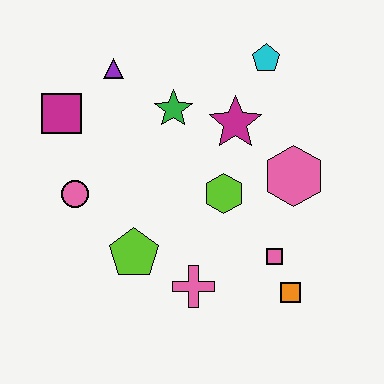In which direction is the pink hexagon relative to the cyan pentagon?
The pink hexagon is below the cyan pentagon.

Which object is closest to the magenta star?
The green star is closest to the magenta star.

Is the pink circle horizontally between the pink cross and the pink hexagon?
No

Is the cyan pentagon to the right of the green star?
Yes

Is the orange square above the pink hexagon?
No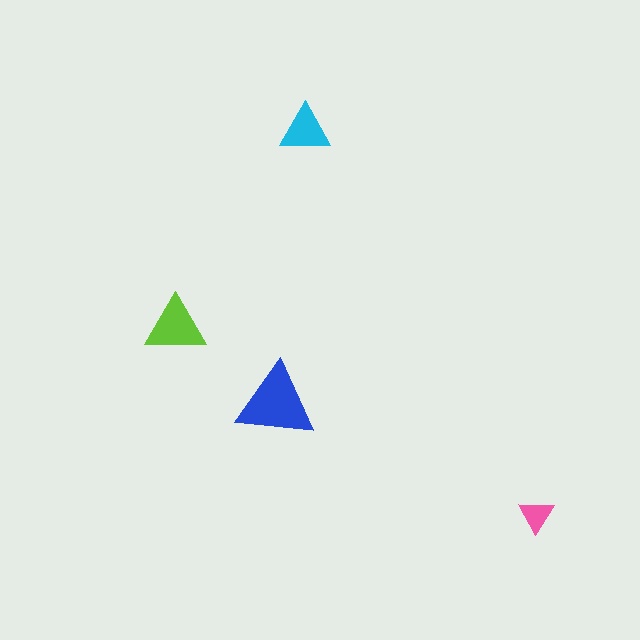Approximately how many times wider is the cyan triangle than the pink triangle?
About 1.5 times wider.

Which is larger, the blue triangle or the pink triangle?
The blue one.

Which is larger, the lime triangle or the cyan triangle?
The lime one.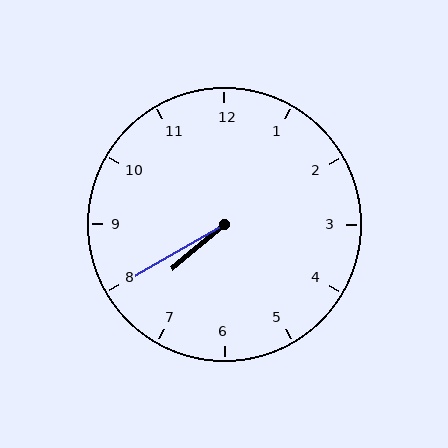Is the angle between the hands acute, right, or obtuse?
It is acute.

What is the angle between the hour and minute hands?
Approximately 10 degrees.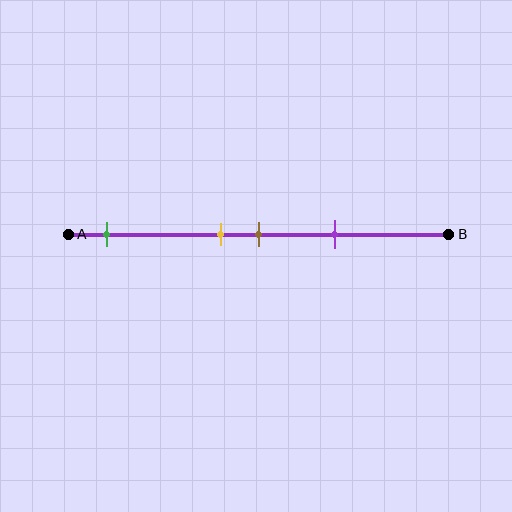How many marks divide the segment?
There are 4 marks dividing the segment.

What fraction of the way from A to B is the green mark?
The green mark is approximately 10% (0.1) of the way from A to B.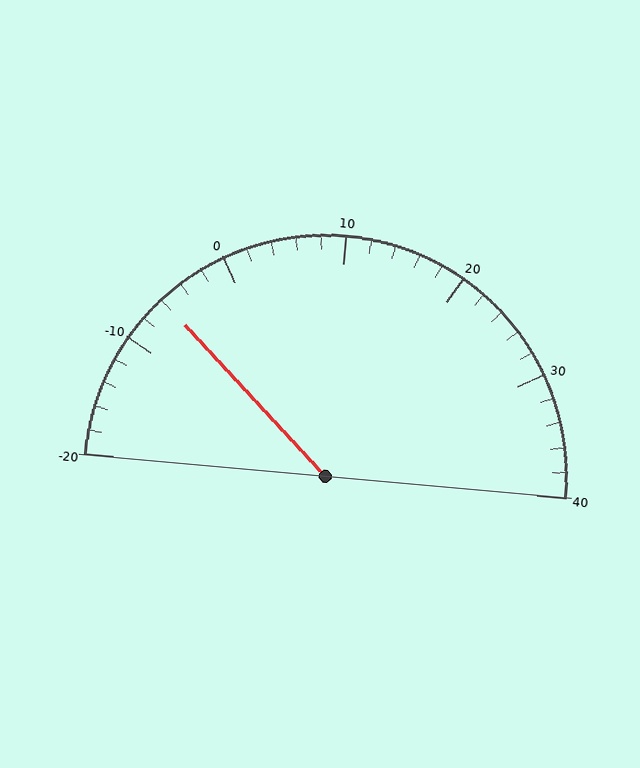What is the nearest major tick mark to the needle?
The nearest major tick mark is -10.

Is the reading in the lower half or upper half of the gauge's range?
The reading is in the lower half of the range (-20 to 40).